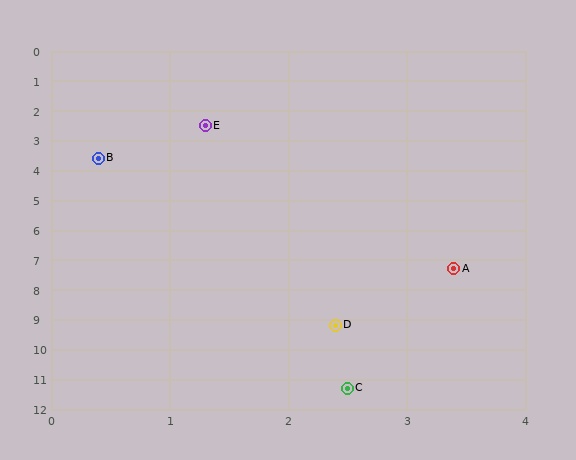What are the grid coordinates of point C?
Point C is at approximately (2.5, 11.3).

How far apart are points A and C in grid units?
Points A and C are about 4.1 grid units apart.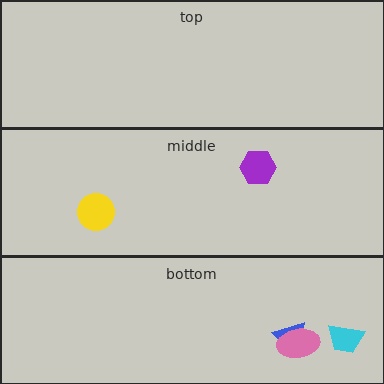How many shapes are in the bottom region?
3.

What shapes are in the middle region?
The purple hexagon, the yellow circle.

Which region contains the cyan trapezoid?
The bottom region.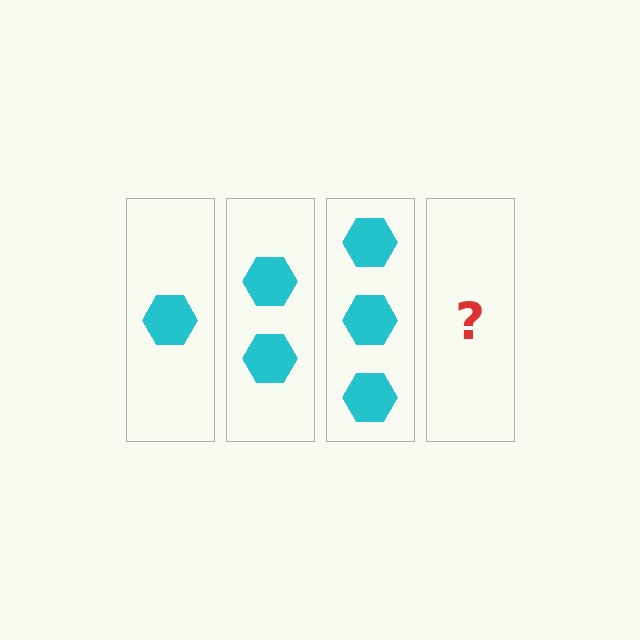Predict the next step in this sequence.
The next step is 4 hexagons.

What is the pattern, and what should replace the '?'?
The pattern is that each step adds one more hexagon. The '?' should be 4 hexagons.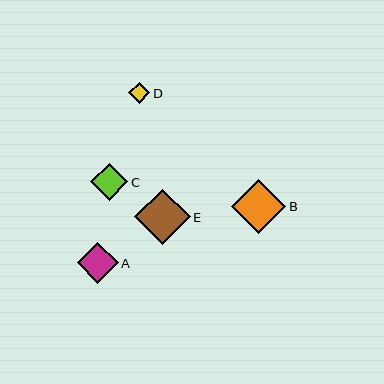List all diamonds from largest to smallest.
From largest to smallest: E, B, A, C, D.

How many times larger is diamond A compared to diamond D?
Diamond A is approximately 1.9 times the size of diamond D.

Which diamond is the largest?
Diamond E is the largest with a size of approximately 55 pixels.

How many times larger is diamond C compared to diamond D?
Diamond C is approximately 1.8 times the size of diamond D.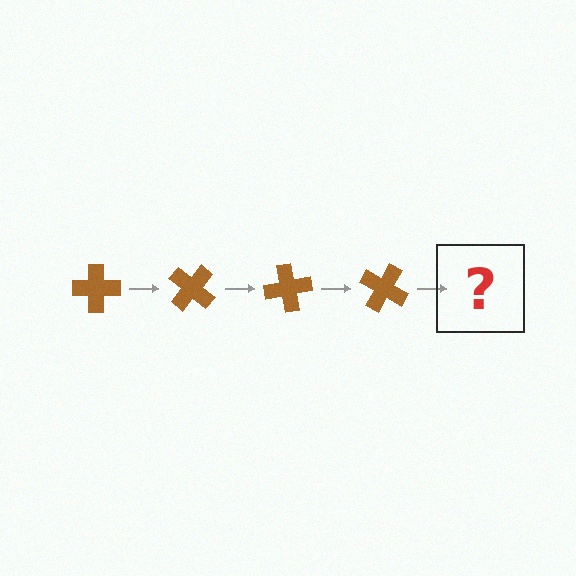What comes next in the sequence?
The next element should be a brown cross rotated 160 degrees.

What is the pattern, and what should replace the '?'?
The pattern is that the cross rotates 40 degrees each step. The '?' should be a brown cross rotated 160 degrees.